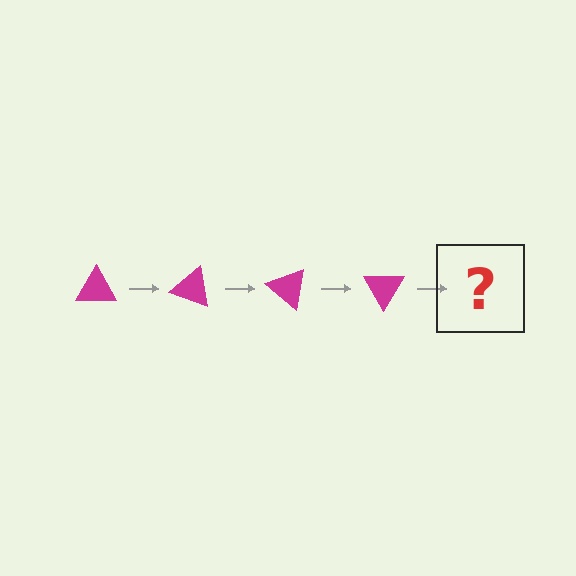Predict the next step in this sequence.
The next step is a magenta triangle rotated 80 degrees.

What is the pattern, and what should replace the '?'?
The pattern is that the triangle rotates 20 degrees each step. The '?' should be a magenta triangle rotated 80 degrees.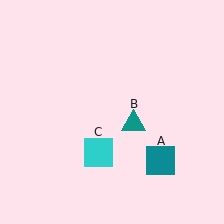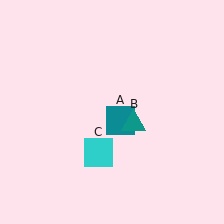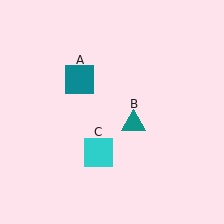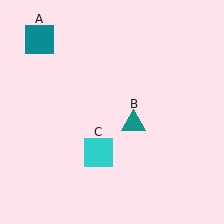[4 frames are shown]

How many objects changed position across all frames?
1 object changed position: teal square (object A).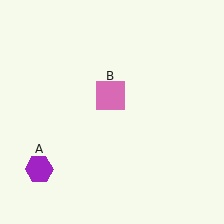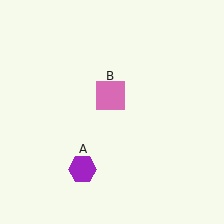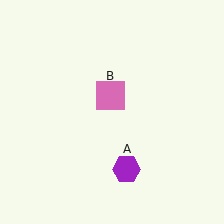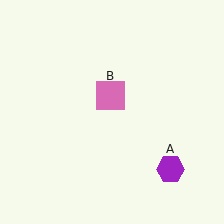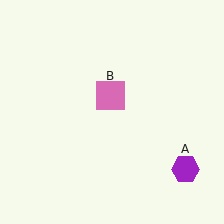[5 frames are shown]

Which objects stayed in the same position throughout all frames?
Pink square (object B) remained stationary.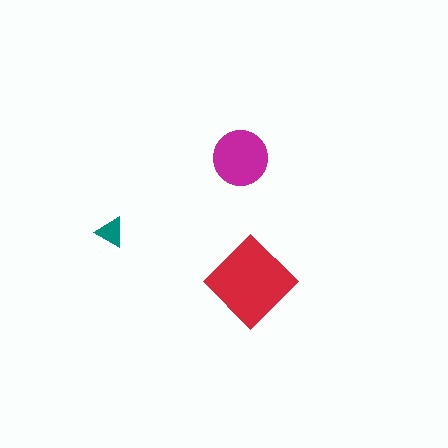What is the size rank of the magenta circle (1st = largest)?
2nd.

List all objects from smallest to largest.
The teal triangle, the magenta circle, the red diamond.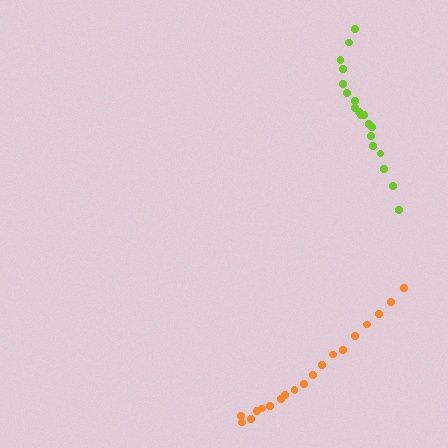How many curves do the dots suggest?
There are 2 distinct paths.